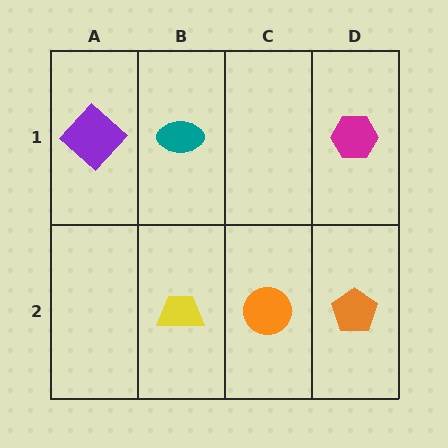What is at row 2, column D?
An orange pentagon.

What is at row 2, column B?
A yellow trapezoid.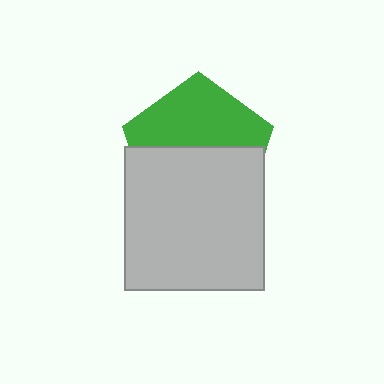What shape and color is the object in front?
The object in front is a light gray rectangle.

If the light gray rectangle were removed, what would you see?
You would see the complete green pentagon.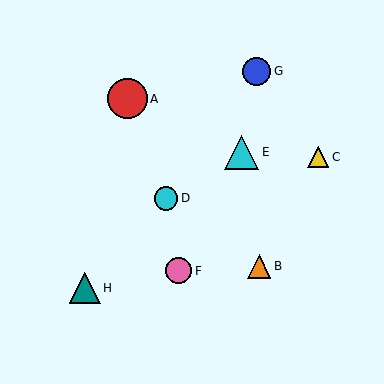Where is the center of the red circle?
The center of the red circle is at (127, 99).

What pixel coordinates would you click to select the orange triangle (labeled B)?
Click at (259, 267) to select the orange triangle B.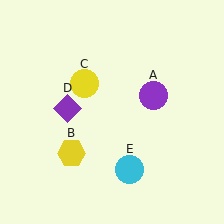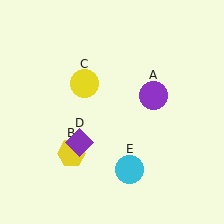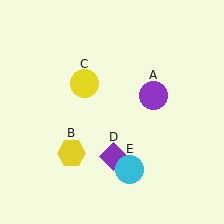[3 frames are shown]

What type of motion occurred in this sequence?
The purple diamond (object D) rotated counterclockwise around the center of the scene.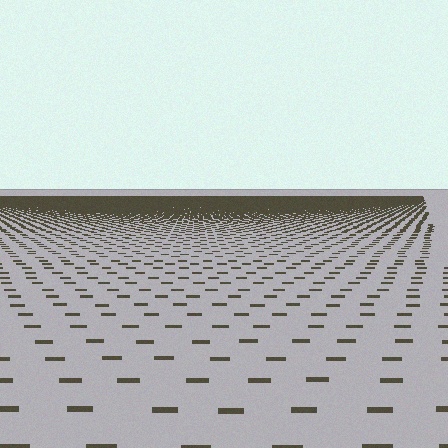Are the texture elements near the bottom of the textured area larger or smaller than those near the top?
Larger. Near the bottom, elements are closer to the viewer and appear at a bigger on-screen size.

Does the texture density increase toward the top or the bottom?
Density increases toward the top.